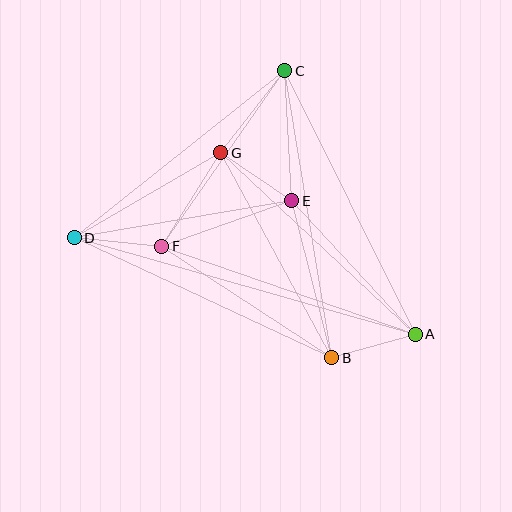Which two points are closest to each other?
Points E and G are closest to each other.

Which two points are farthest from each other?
Points A and D are farthest from each other.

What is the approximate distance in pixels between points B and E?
The distance between B and E is approximately 162 pixels.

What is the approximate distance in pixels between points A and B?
The distance between A and B is approximately 87 pixels.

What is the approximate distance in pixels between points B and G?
The distance between B and G is approximately 233 pixels.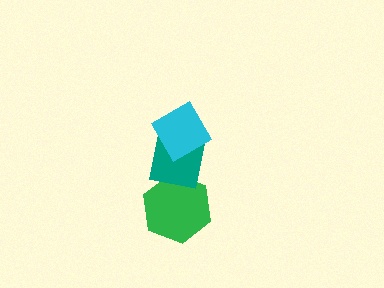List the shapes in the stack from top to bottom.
From top to bottom: the cyan diamond, the teal square, the green hexagon.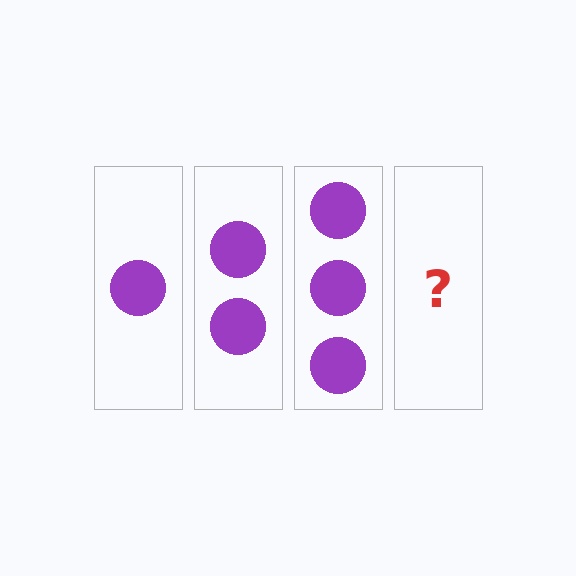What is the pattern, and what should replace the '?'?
The pattern is that each step adds one more circle. The '?' should be 4 circles.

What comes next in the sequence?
The next element should be 4 circles.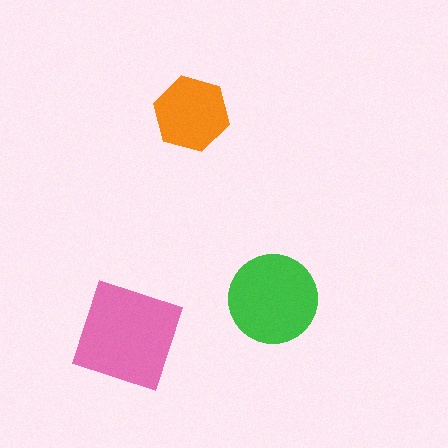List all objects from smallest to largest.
The orange hexagon, the green circle, the pink diamond.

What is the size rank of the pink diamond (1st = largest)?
1st.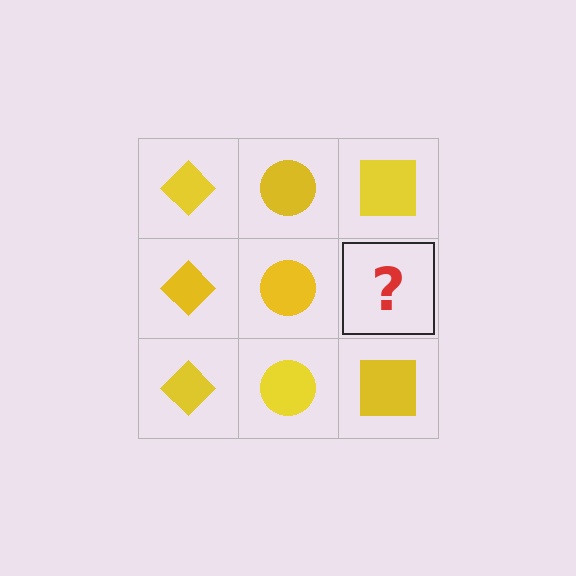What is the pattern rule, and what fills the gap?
The rule is that each column has a consistent shape. The gap should be filled with a yellow square.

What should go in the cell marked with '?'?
The missing cell should contain a yellow square.